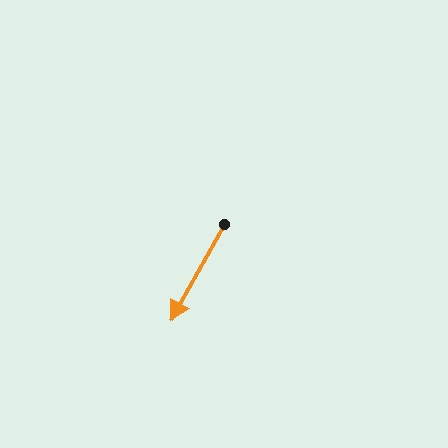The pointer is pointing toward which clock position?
Roughly 7 o'clock.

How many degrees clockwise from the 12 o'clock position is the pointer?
Approximately 209 degrees.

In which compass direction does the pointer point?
Southwest.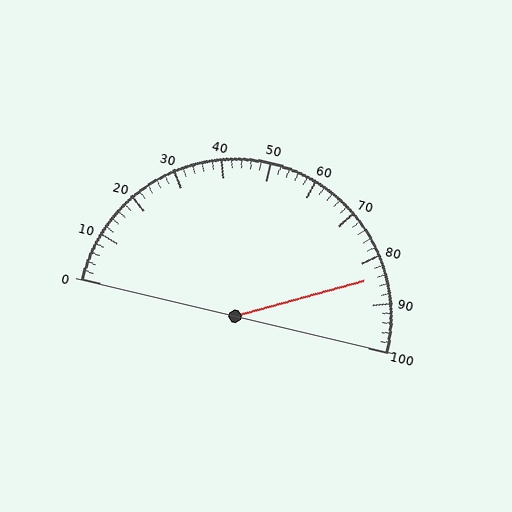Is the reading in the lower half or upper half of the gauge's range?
The reading is in the upper half of the range (0 to 100).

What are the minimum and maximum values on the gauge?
The gauge ranges from 0 to 100.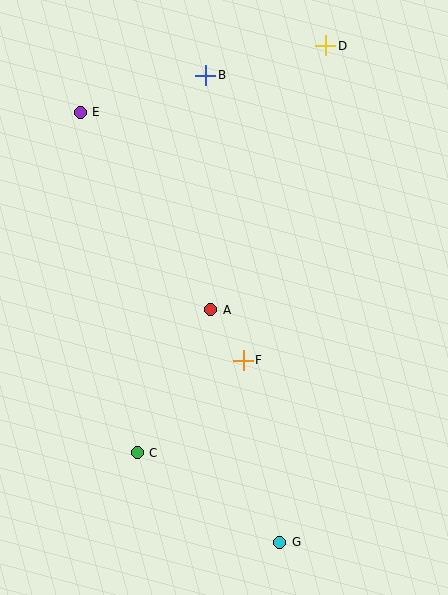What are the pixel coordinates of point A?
Point A is at (211, 310).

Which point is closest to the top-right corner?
Point D is closest to the top-right corner.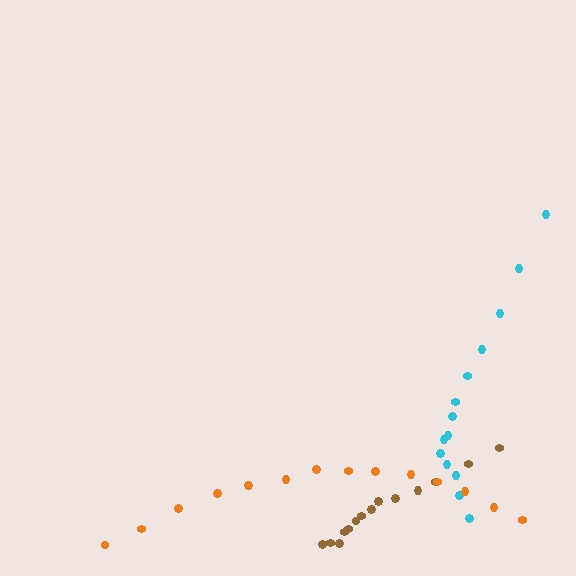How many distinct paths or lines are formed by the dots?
There are 3 distinct paths.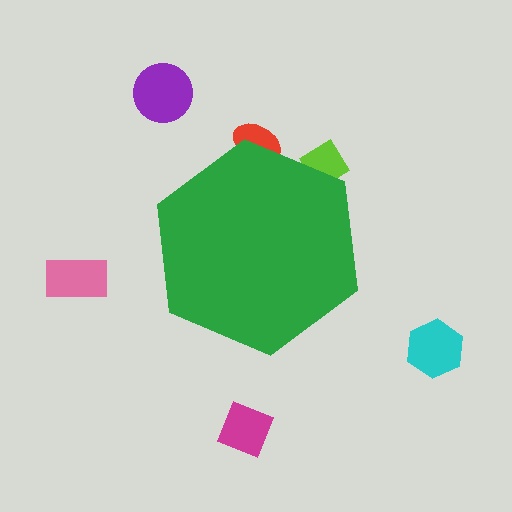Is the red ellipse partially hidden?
Yes, the red ellipse is partially hidden behind the green hexagon.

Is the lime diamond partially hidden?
Yes, the lime diamond is partially hidden behind the green hexagon.